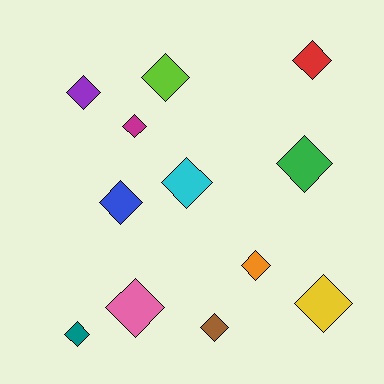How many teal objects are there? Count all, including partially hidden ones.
There is 1 teal object.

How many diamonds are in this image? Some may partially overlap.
There are 12 diamonds.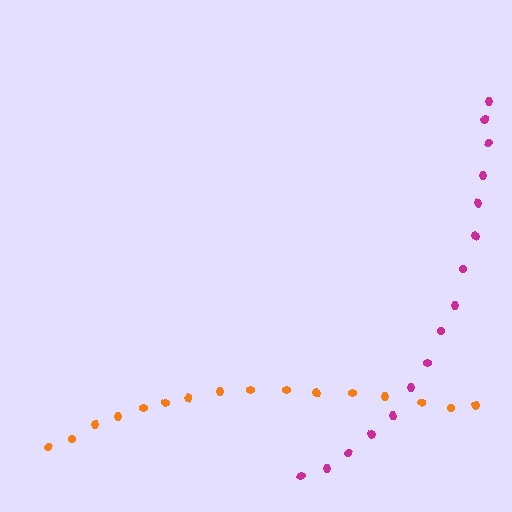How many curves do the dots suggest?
There are 2 distinct paths.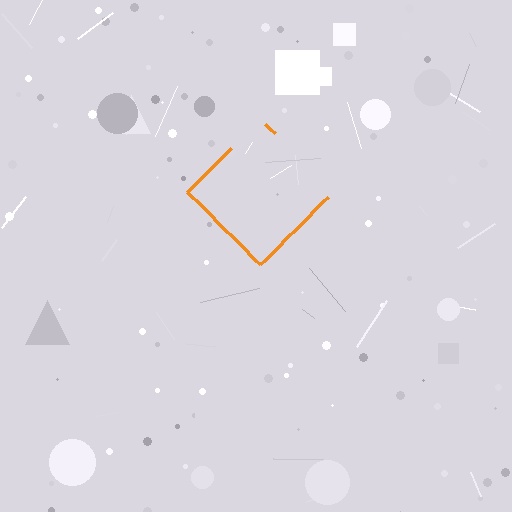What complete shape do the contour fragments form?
The contour fragments form a diamond.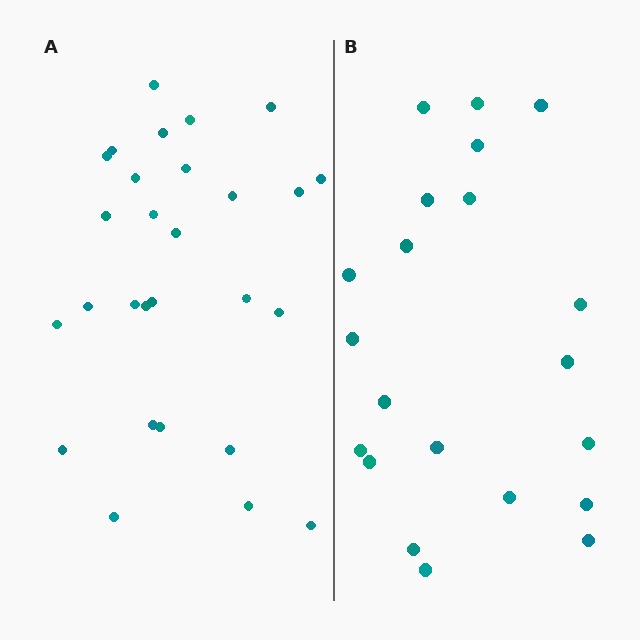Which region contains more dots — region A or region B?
Region A (the left region) has more dots.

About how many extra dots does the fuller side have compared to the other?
Region A has roughly 8 or so more dots than region B.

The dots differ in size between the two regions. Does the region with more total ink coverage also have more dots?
No. Region B has more total ink coverage because its dots are larger, but region A actually contains more individual dots. Total area can be misleading — the number of items is what matters here.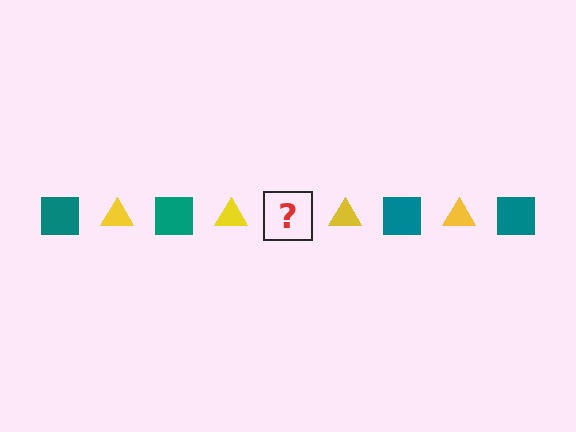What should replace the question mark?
The question mark should be replaced with a teal square.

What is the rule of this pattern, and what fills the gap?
The rule is that the pattern alternates between teal square and yellow triangle. The gap should be filled with a teal square.